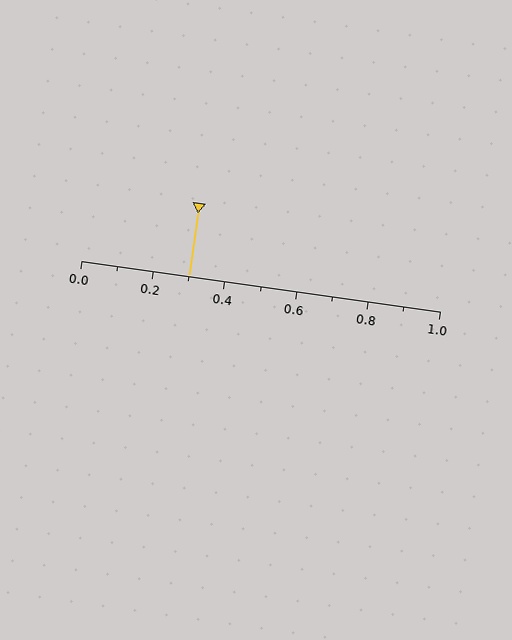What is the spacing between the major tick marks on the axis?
The major ticks are spaced 0.2 apart.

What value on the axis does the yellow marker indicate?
The marker indicates approximately 0.3.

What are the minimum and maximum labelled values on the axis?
The axis runs from 0.0 to 1.0.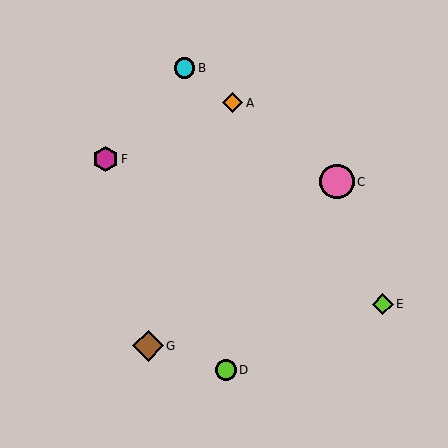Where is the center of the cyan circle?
The center of the cyan circle is at (185, 68).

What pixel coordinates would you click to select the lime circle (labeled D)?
Click at (226, 370) to select the lime circle D.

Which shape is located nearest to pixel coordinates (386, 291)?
The lime diamond (labeled E) at (383, 304) is nearest to that location.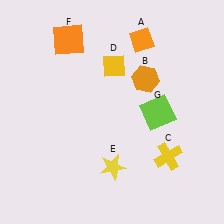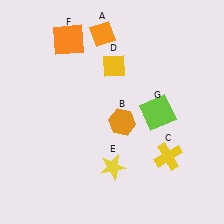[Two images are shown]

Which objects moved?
The objects that moved are: the orange diamond (A), the orange hexagon (B).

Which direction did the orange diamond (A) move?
The orange diamond (A) moved left.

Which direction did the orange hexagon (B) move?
The orange hexagon (B) moved down.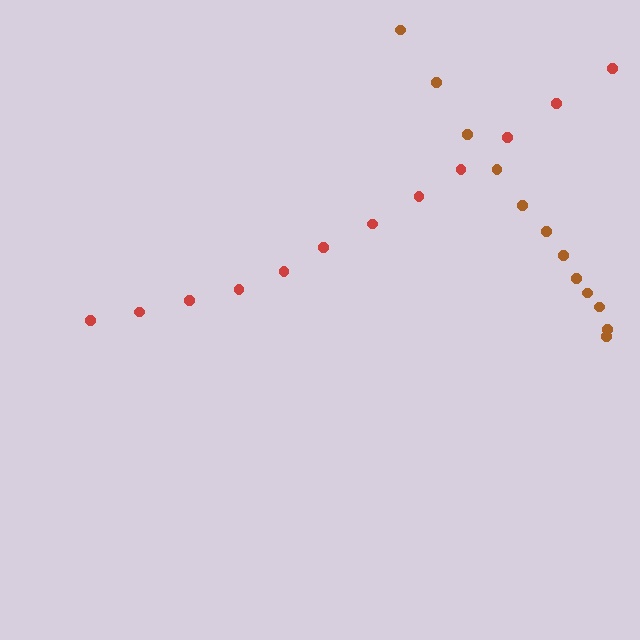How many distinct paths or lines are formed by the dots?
There are 2 distinct paths.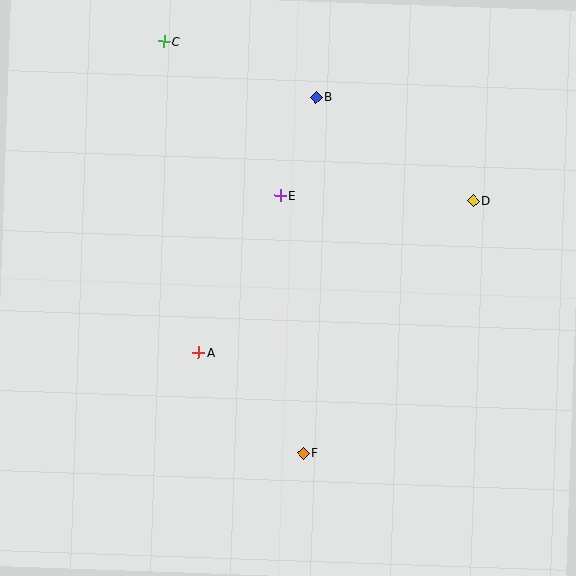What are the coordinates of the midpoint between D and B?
The midpoint between D and B is at (394, 149).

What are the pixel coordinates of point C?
Point C is at (164, 41).